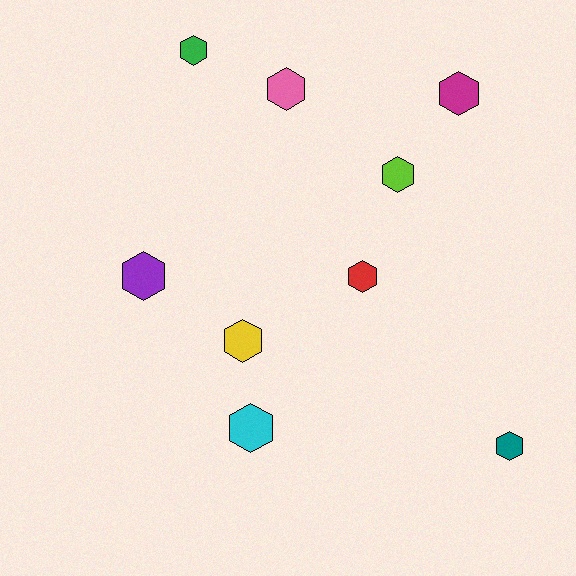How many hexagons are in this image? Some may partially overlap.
There are 9 hexagons.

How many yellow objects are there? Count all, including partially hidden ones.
There is 1 yellow object.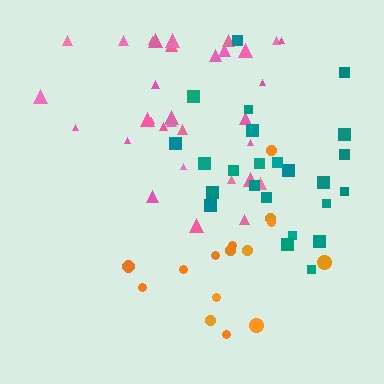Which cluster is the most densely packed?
Pink.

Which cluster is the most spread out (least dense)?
Orange.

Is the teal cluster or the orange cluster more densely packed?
Teal.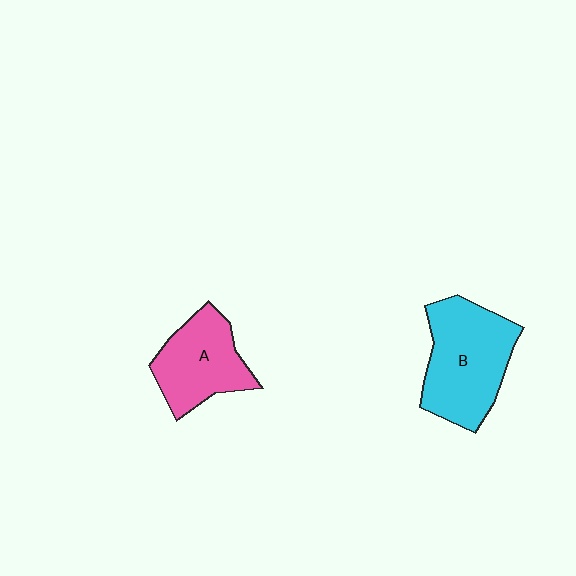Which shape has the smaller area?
Shape A (pink).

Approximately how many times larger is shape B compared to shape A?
Approximately 1.4 times.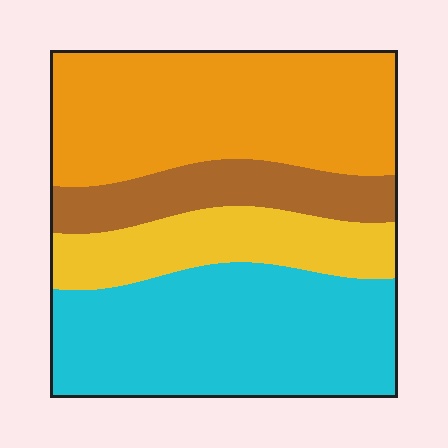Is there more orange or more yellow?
Orange.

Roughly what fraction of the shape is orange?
Orange covers around 35% of the shape.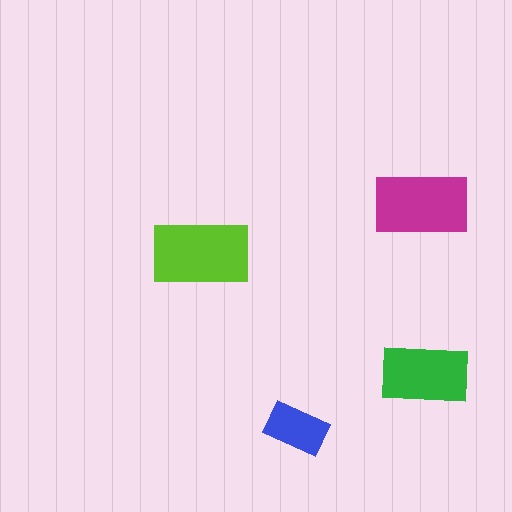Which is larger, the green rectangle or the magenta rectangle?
The magenta one.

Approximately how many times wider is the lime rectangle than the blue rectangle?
About 1.5 times wider.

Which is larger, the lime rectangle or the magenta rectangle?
The lime one.